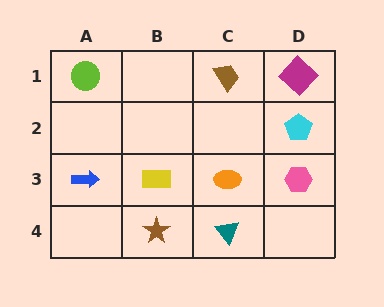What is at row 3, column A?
A blue arrow.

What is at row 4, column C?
A teal triangle.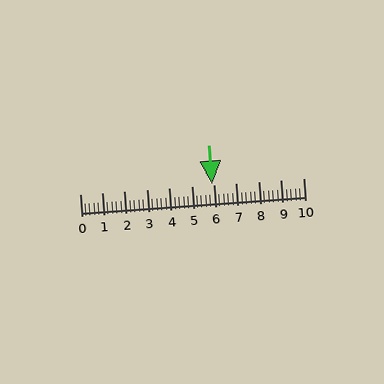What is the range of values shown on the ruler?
The ruler shows values from 0 to 10.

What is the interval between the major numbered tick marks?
The major tick marks are spaced 1 units apart.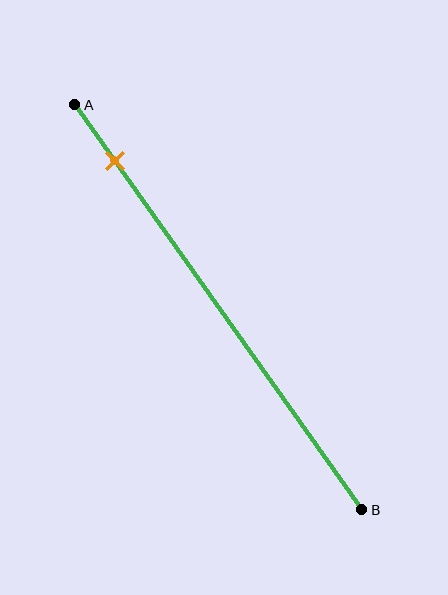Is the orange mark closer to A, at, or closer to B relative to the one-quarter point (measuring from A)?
The orange mark is closer to point A than the one-quarter point of segment AB.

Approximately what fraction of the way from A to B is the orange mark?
The orange mark is approximately 15% of the way from A to B.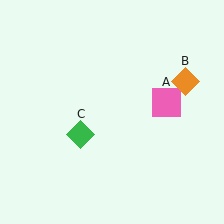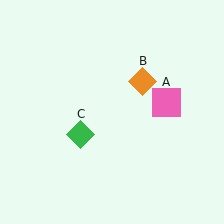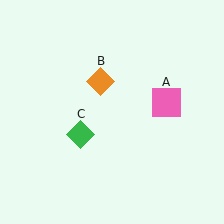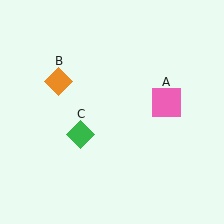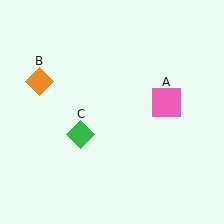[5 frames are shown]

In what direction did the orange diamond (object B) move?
The orange diamond (object B) moved left.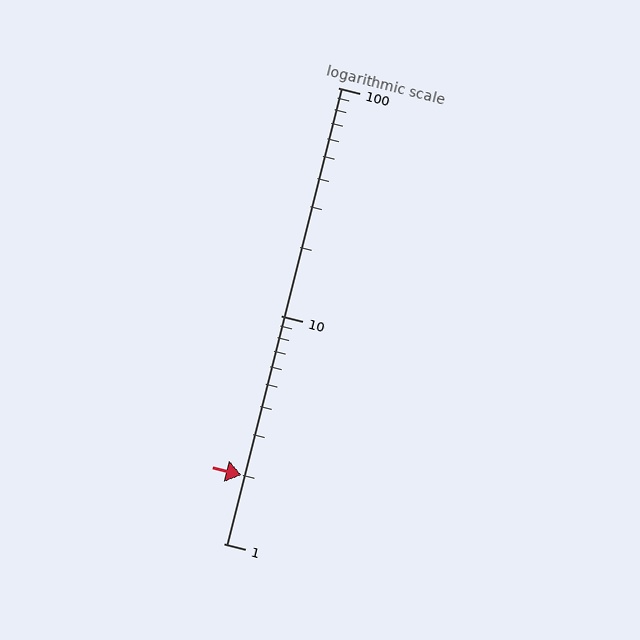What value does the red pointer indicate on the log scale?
The pointer indicates approximately 2.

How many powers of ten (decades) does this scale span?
The scale spans 2 decades, from 1 to 100.